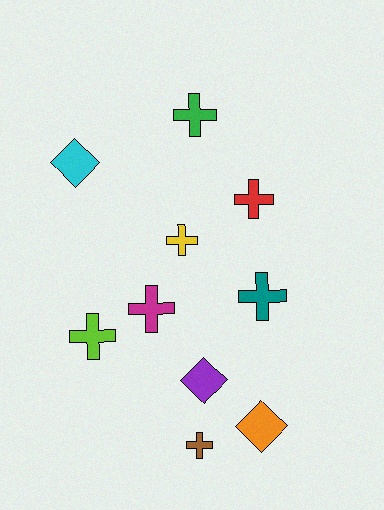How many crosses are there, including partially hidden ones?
There are 7 crosses.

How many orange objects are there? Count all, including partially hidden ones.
There is 1 orange object.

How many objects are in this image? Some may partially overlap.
There are 10 objects.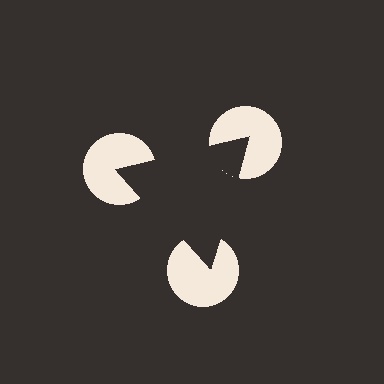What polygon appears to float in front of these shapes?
An illusory triangle — its edges are inferred from the aligned wedge cuts in the pac-man discs, not physically drawn.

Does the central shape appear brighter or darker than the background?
It typically appears slightly darker than the background, even though no actual brightness change is drawn.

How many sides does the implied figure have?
3 sides.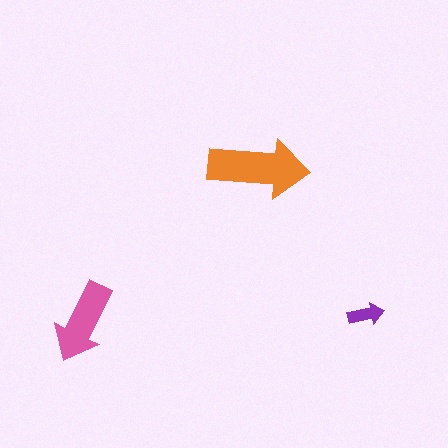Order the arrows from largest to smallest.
the orange one, the pink one, the purple one.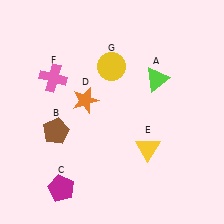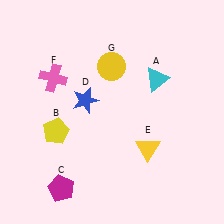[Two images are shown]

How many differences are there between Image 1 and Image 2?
There are 3 differences between the two images.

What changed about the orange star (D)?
In Image 1, D is orange. In Image 2, it changed to blue.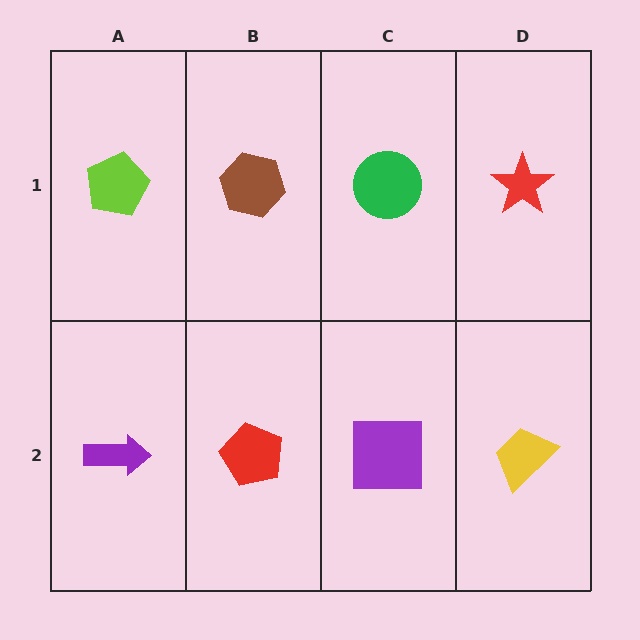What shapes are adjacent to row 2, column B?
A brown hexagon (row 1, column B), a purple arrow (row 2, column A), a purple square (row 2, column C).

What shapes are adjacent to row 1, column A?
A purple arrow (row 2, column A), a brown hexagon (row 1, column B).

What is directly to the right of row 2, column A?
A red pentagon.